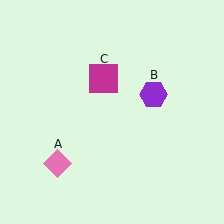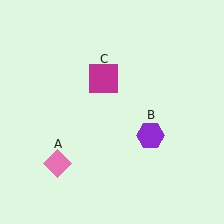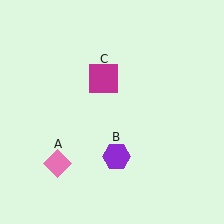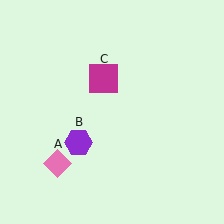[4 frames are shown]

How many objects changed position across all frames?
1 object changed position: purple hexagon (object B).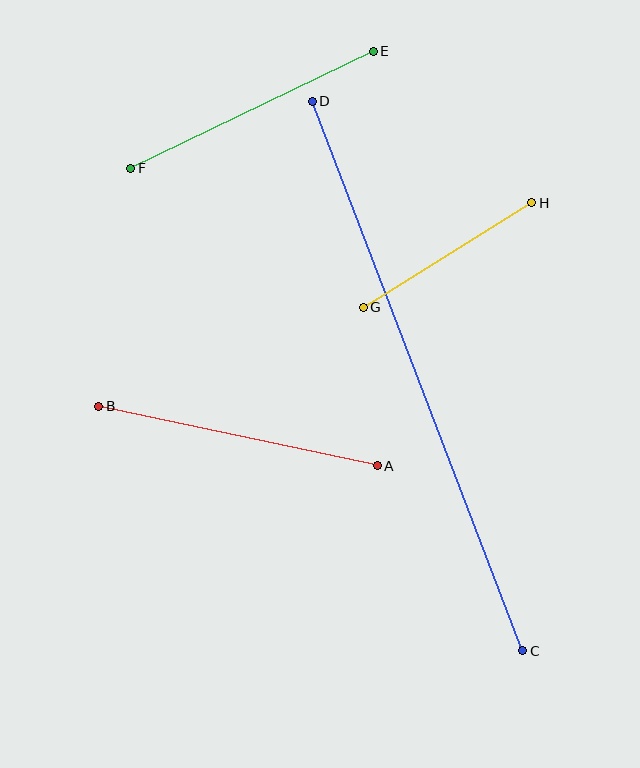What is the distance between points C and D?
The distance is approximately 588 pixels.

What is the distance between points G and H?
The distance is approximately 199 pixels.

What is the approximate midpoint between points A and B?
The midpoint is at approximately (238, 436) pixels.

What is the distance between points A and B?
The distance is approximately 285 pixels.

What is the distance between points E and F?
The distance is approximately 269 pixels.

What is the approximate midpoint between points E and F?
The midpoint is at approximately (252, 110) pixels.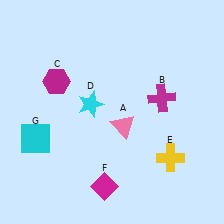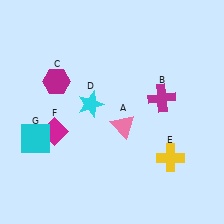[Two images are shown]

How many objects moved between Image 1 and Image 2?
1 object moved between the two images.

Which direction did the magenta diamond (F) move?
The magenta diamond (F) moved up.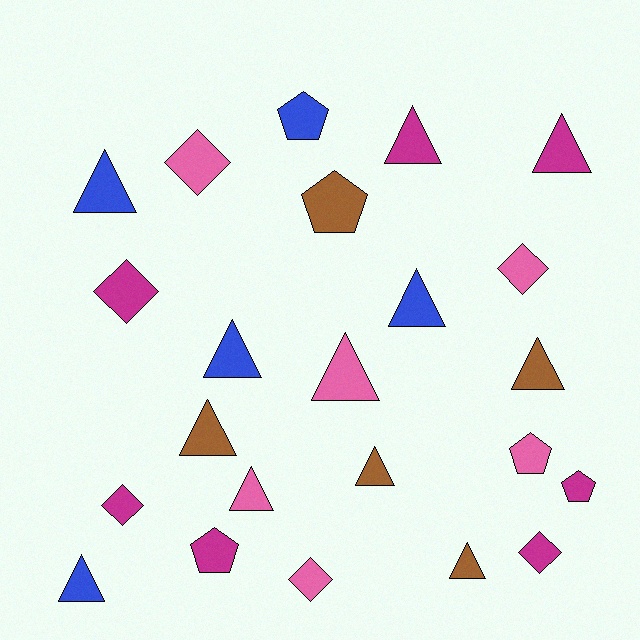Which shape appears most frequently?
Triangle, with 12 objects.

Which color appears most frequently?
Magenta, with 7 objects.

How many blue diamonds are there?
There are no blue diamonds.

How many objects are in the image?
There are 23 objects.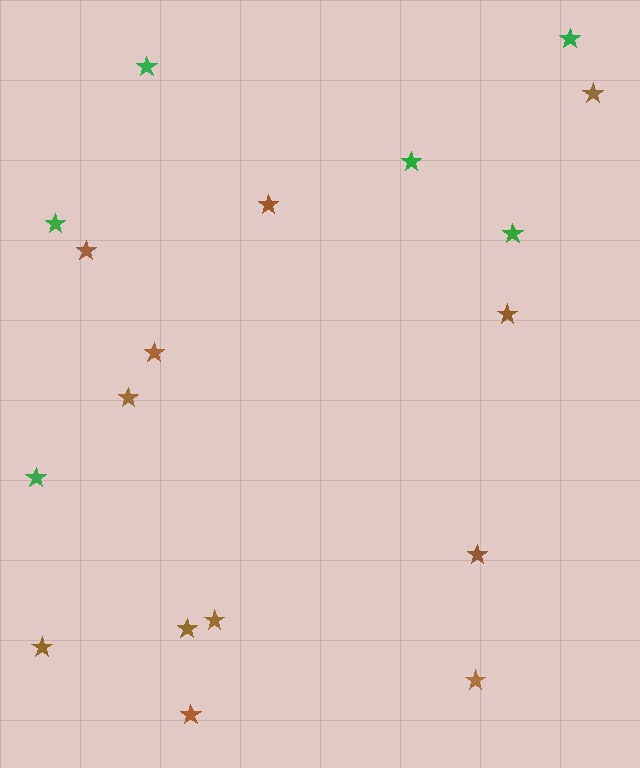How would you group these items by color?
There are 2 groups: one group of green stars (6) and one group of brown stars (12).